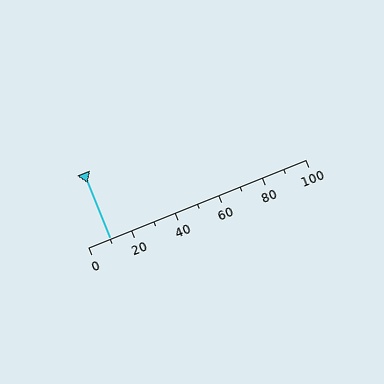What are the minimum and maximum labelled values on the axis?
The axis runs from 0 to 100.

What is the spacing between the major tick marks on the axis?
The major ticks are spaced 20 apart.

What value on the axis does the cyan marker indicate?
The marker indicates approximately 10.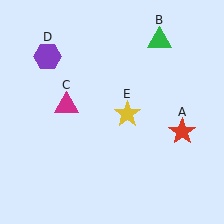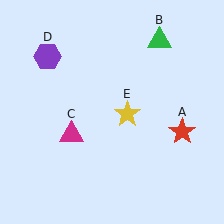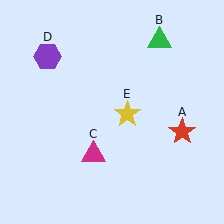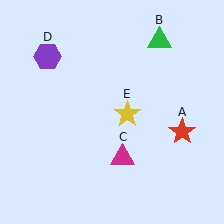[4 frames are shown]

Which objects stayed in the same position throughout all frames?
Red star (object A) and green triangle (object B) and purple hexagon (object D) and yellow star (object E) remained stationary.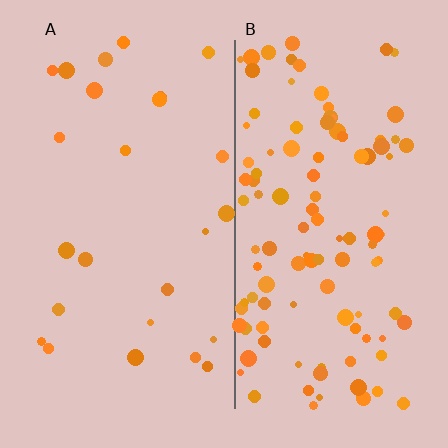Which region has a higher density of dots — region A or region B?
B (the right).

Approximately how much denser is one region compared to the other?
Approximately 4.4× — region B over region A.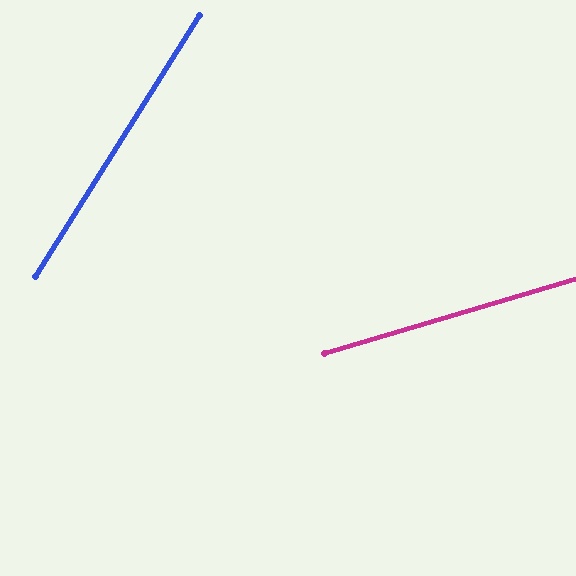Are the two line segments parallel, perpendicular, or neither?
Neither parallel nor perpendicular — they differ by about 42°.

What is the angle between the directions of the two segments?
Approximately 42 degrees.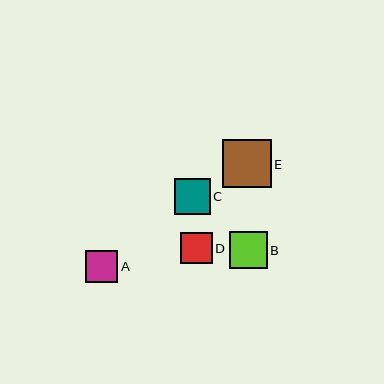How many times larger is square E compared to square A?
Square E is approximately 1.5 times the size of square A.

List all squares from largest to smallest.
From largest to smallest: E, B, C, A, D.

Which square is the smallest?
Square D is the smallest with a size of approximately 31 pixels.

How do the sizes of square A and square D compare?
Square A and square D are approximately the same size.